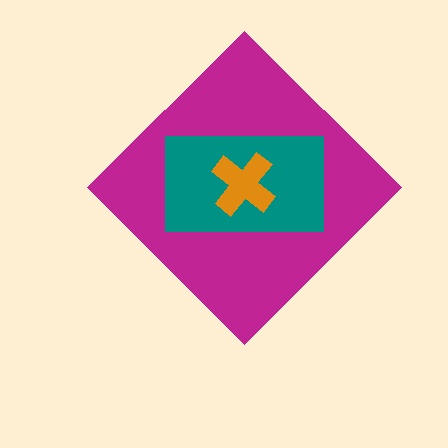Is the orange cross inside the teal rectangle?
Yes.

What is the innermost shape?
The orange cross.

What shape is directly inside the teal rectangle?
The orange cross.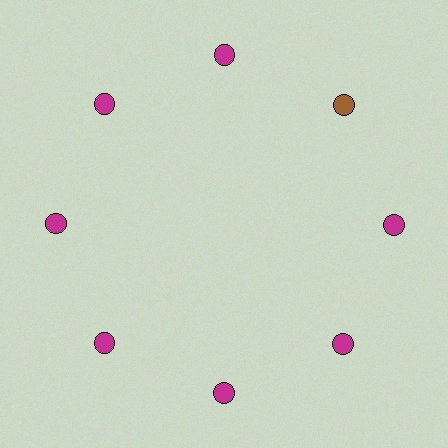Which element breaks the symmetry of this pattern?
The brown circle at roughly the 2 o'clock position breaks the symmetry. All other shapes are magenta circles.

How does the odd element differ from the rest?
It has a different color: brown instead of magenta.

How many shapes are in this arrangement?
There are 8 shapes arranged in a ring pattern.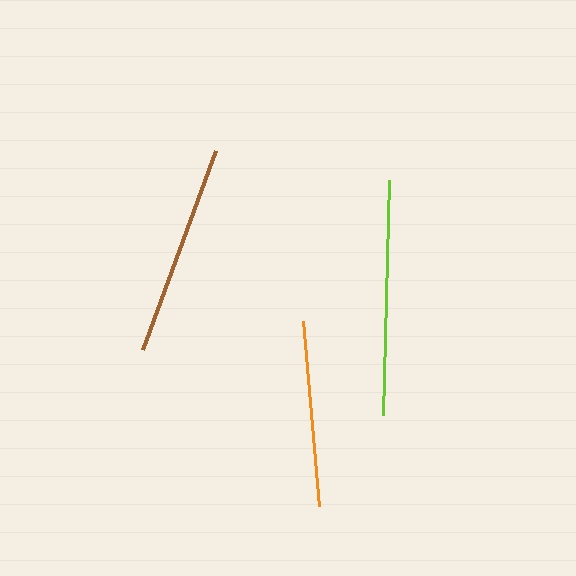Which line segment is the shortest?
The orange line is the shortest at approximately 185 pixels.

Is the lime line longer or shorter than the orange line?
The lime line is longer than the orange line.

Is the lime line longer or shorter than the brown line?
The lime line is longer than the brown line.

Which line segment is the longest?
The lime line is the longest at approximately 235 pixels.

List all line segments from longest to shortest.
From longest to shortest: lime, brown, orange.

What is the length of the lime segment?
The lime segment is approximately 235 pixels long.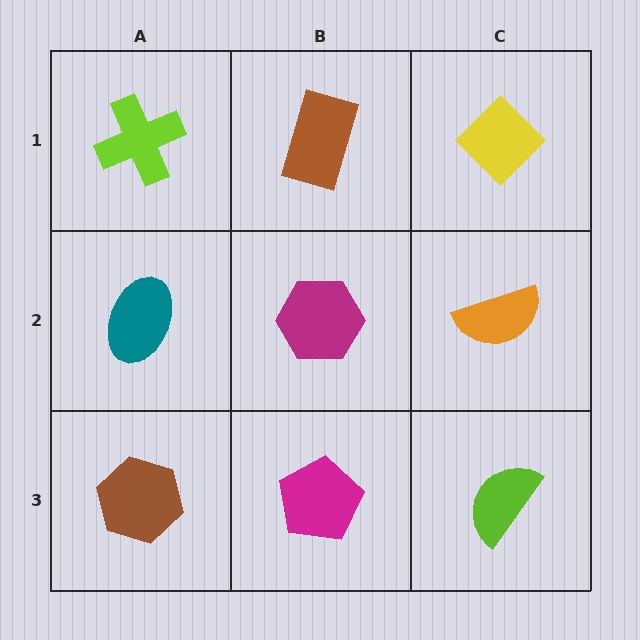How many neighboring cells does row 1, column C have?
2.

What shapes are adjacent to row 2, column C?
A yellow diamond (row 1, column C), a lime semicircle (row 3, column C), a magenta hexagon (row 2, column B).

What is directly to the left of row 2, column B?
A teal ellipse.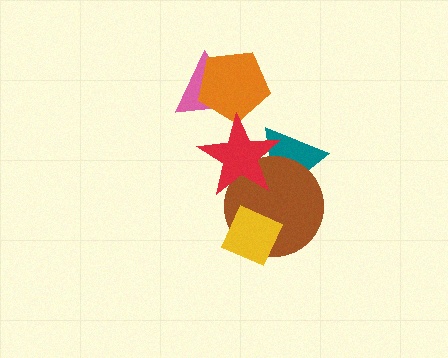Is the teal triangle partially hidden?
Yes, it is partially covered by another shape.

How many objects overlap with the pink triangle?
2 objects overlap with the pink triangle.